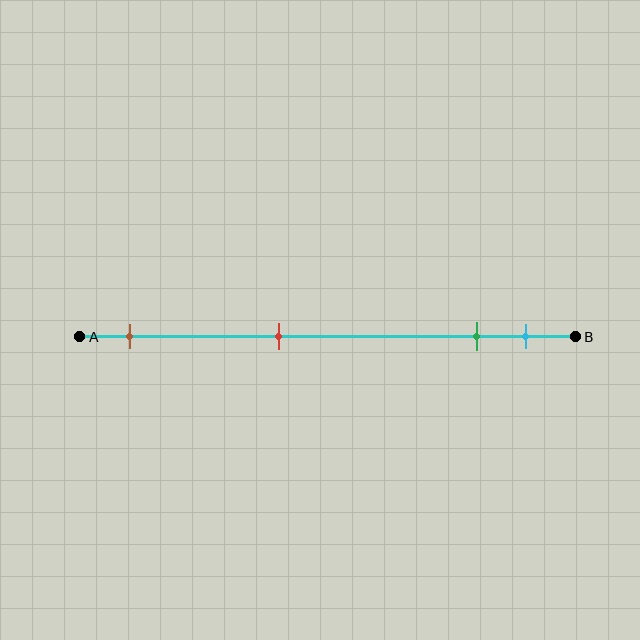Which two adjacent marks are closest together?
The green and cyan marks are the closest adjacent pair.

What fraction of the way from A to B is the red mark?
The red mark is approximately 40% (0.4) of the way from A to B.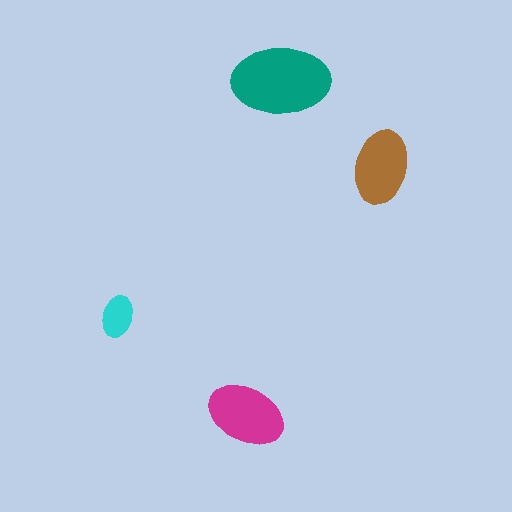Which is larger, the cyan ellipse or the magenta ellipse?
The magenta one.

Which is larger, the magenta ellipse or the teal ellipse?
The teal one.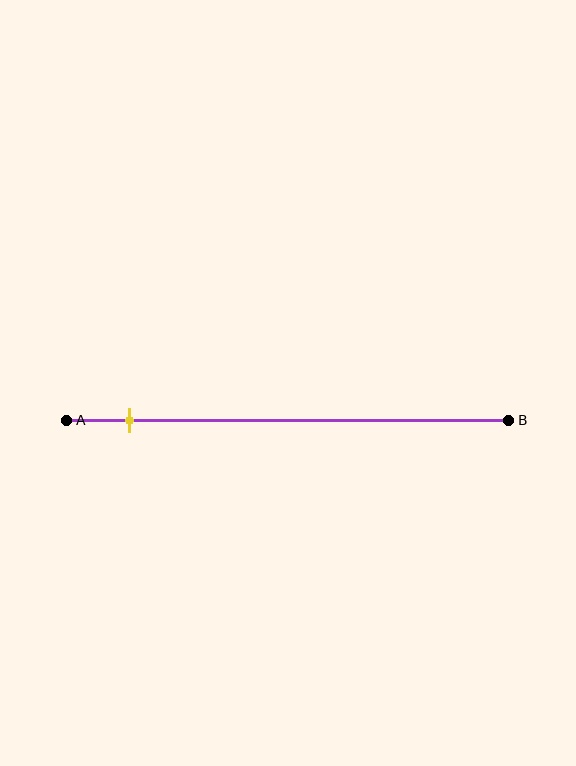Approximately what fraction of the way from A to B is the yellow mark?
The yellow mark is approximately 15% of the way from A to B.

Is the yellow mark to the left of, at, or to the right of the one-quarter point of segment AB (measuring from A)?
The yellow mark is to the left of the one-quarter point of segment AB.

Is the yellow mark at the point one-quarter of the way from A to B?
No, the mark is at about 15% from A, not at the 25% one-quarter point.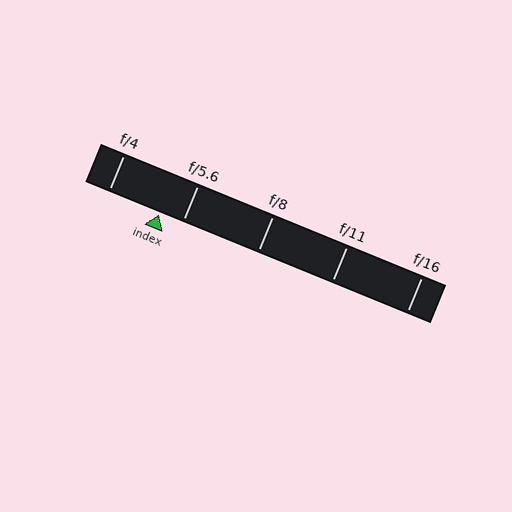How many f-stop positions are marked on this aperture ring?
There are 5 f-stop positions marked.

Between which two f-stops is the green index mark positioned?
The index mark is between f/4 and f/5.6.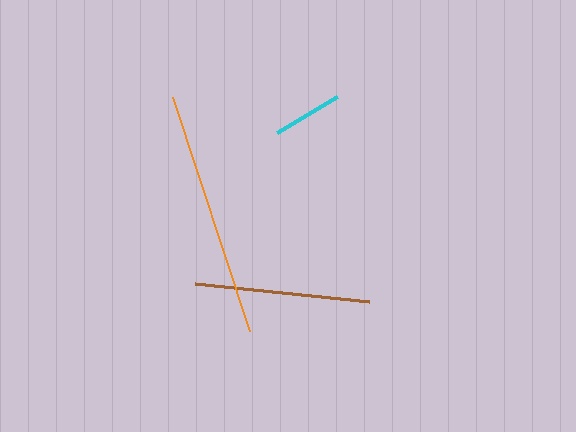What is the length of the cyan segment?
The cyan segment is approximately 70 pixels long.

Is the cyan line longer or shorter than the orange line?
The orange line is longer than the cyan line.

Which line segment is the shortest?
The cyan line is the shortest at approximately 70 pixels.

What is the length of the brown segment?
The brown segment is approximately 175 pixels long.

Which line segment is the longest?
The orange line is the longest at approximately 246 pixels.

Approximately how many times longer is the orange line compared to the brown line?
The orange line is approximately 1.4 times the length of the brown line.